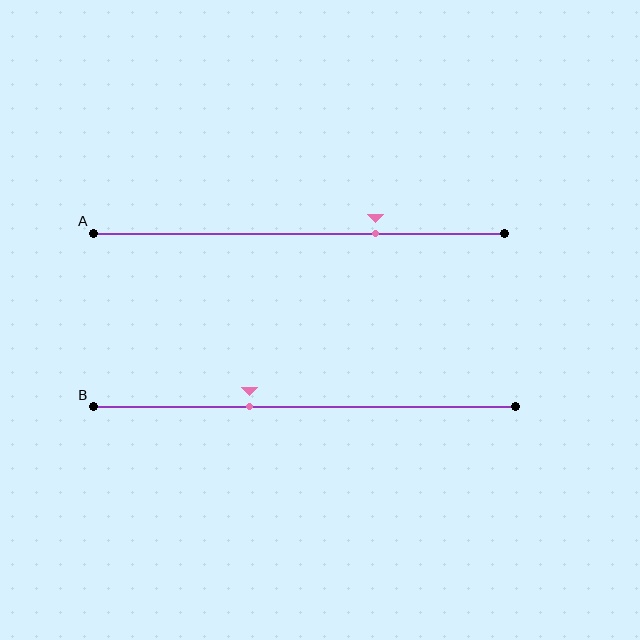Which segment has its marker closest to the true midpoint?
Segment B has its marker closest to the true midpoint.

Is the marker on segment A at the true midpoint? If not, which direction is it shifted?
No, the marker on segment A is shifted to the right by about 19% of the segment length.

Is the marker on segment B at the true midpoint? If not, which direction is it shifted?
No, the marker on segment B is shifted to the left by about 13% of the segment length.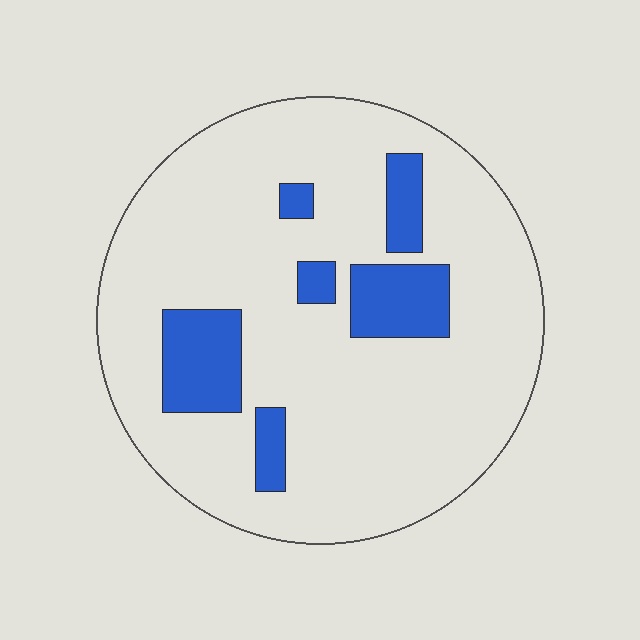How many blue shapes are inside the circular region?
6.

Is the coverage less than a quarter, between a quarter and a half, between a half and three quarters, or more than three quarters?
Less than a quarter.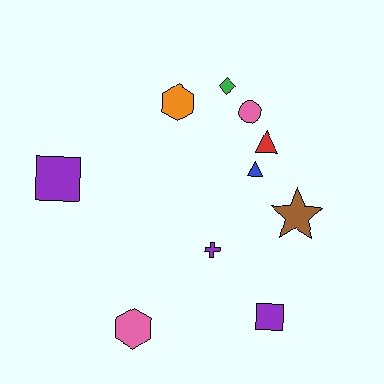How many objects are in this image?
There are 10 objects.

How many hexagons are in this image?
There are 2 hexagons.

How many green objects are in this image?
There is 1 green object.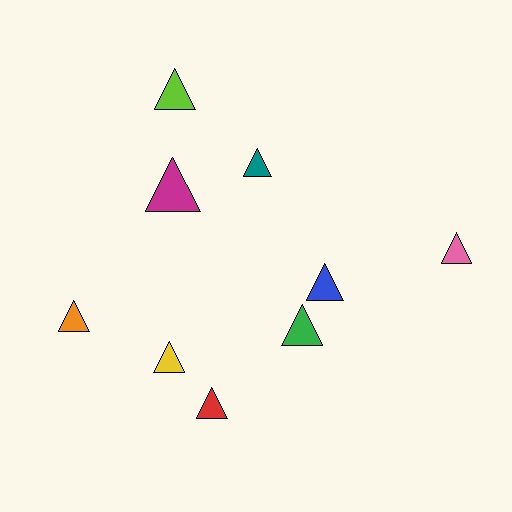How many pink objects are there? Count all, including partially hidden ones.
There is 1 pink object.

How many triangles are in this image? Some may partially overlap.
There are 9 triangles.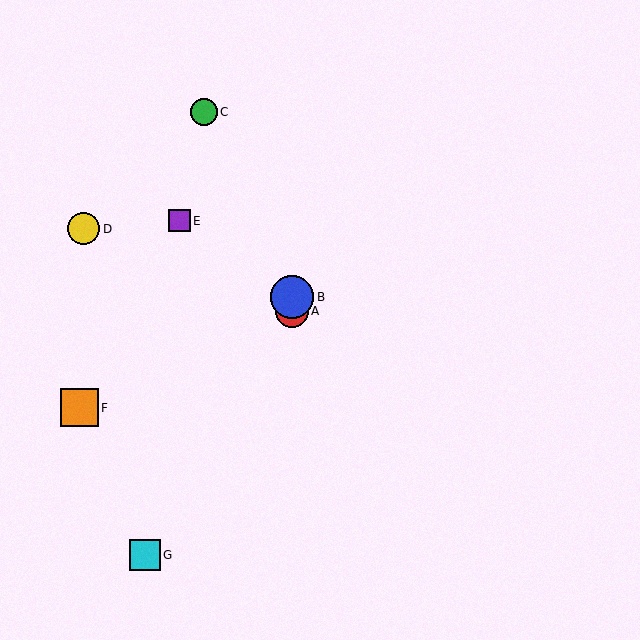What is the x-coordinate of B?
Object B is at x≈292.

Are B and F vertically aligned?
No, B is at x≈292 and F is at x≈79.